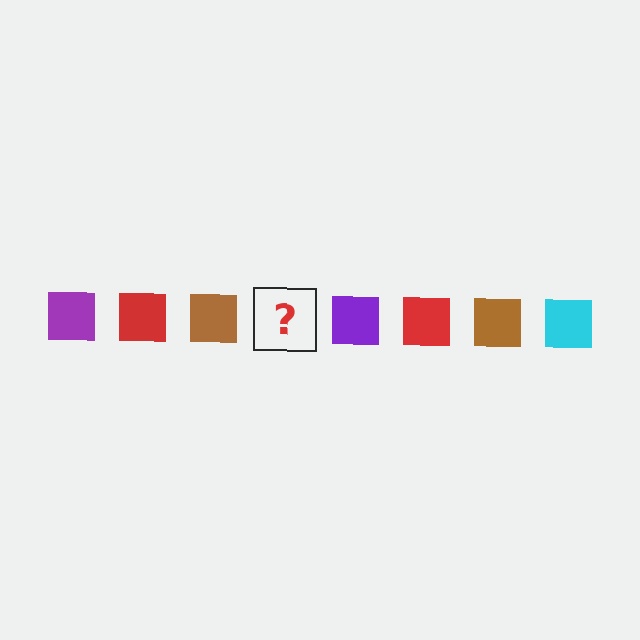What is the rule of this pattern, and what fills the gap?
The rule is that the pattern cycles through purple, red, brown, cyan squares. The gap should be filled with a cyan square.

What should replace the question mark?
The question mark should be replaced with a cyan square.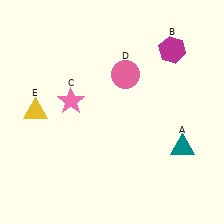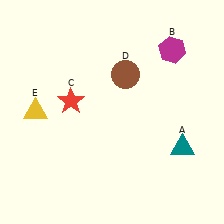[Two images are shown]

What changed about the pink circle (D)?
In Image 1, D is pink. In Image 2, it changed to brown.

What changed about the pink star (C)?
In Image 1, C is pink. In Image 2, it changed to red.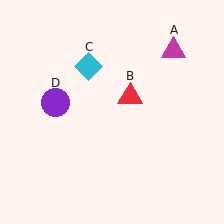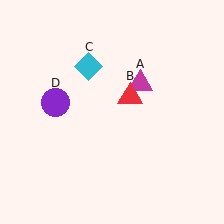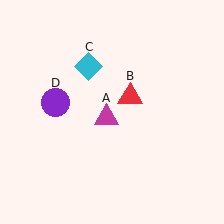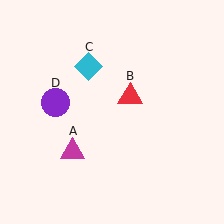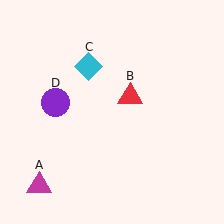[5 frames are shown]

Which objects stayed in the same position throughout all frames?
Red triangle (object B) and cyan diamond (object C) and purple circle (object D) remained stationary.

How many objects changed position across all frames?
1 object changed position: magenta triangle (object A).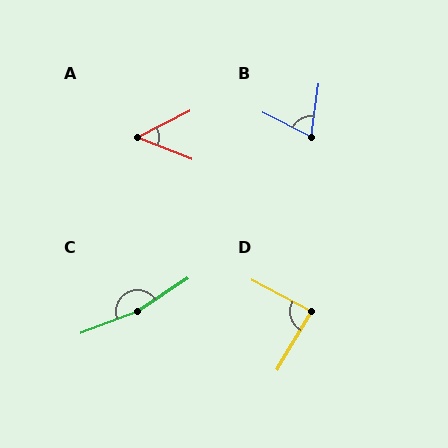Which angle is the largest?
C, at approximately 168 degrees.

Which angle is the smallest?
A, at approximately 48 degrees.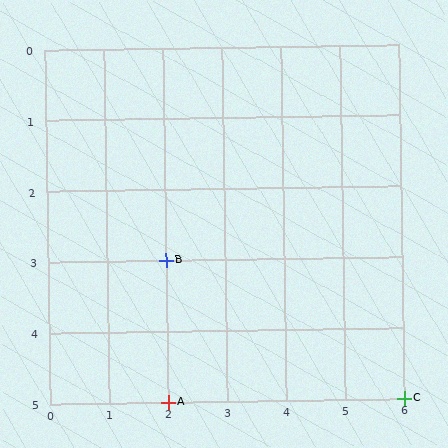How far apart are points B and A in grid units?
Points B and A are 2 rows apart.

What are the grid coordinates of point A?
Point A is at grid coordinates (2, 5).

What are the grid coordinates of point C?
Point C is at grid coordinates (6, 5).